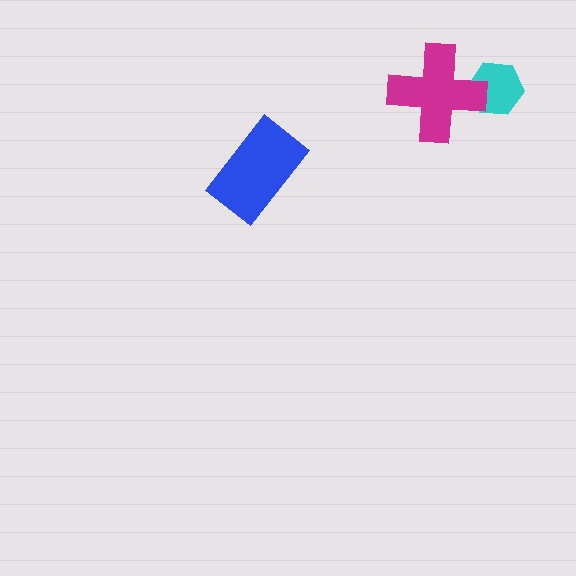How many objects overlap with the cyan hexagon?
1 object overlaps with the cyan hexagon.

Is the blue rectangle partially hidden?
No, no other shape covers it.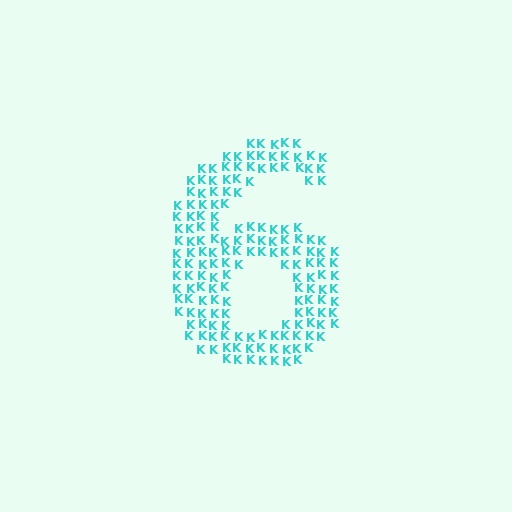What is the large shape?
The large shape is the digit 6.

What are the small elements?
The small elements are letter K's.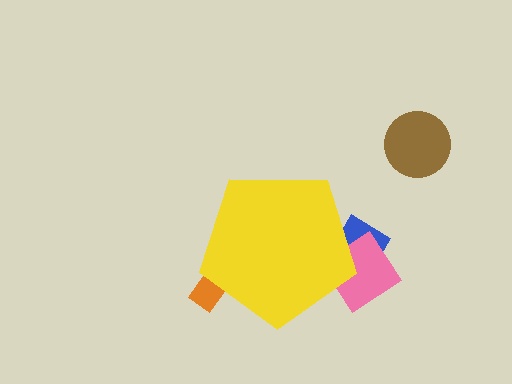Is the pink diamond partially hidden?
Yes, the pink diamond is partially hidden behind the yellow pentagon.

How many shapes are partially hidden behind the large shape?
3 shapes are partially hidden.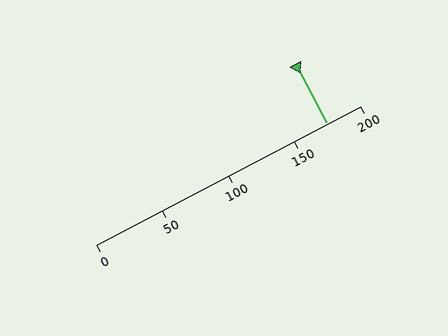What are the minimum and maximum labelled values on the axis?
The axis runs from 0 to 200.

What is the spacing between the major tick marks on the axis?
The major ticks are spaced 50 apart.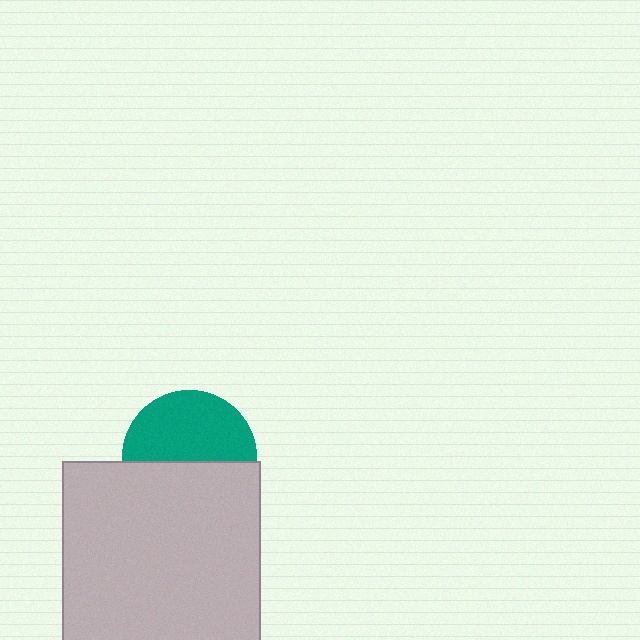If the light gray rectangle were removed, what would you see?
You would see the complete teal circle.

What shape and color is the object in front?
The object in front is a light gray rectangle.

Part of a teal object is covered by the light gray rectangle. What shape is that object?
It is a circle.